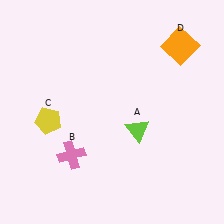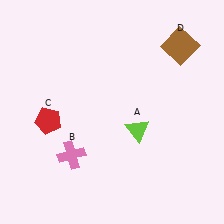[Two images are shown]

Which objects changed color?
C changed from yellow to red. D changed from orange to brown.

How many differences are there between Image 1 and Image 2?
There are 2 differences between the two images.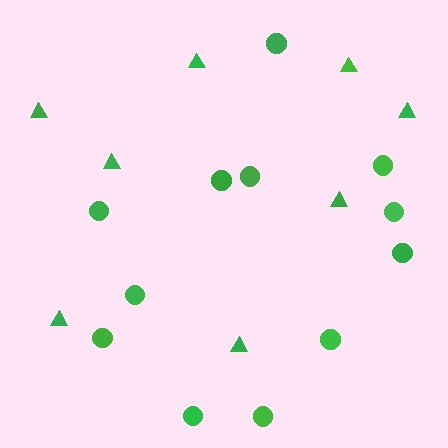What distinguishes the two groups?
There are 2 groups: one group of triangles (8) and one group of circles (12).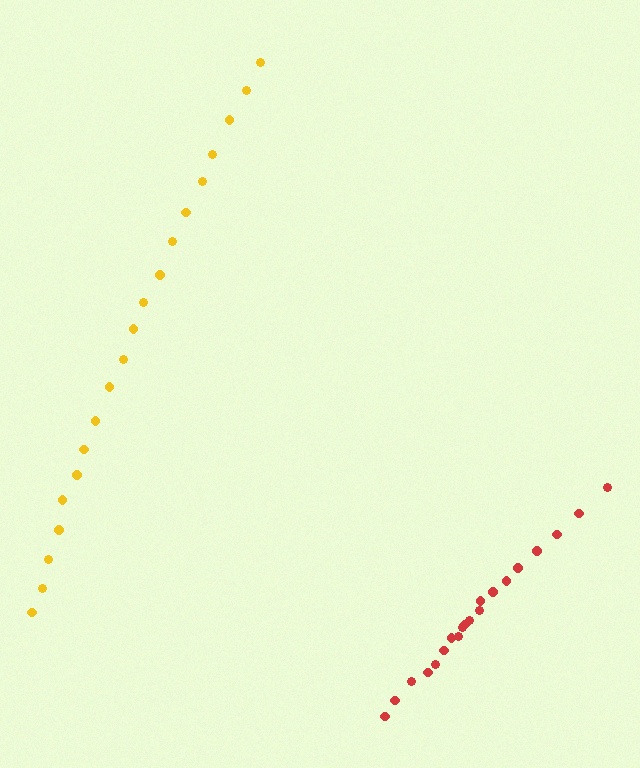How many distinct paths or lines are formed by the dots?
There are 2 distinct paths.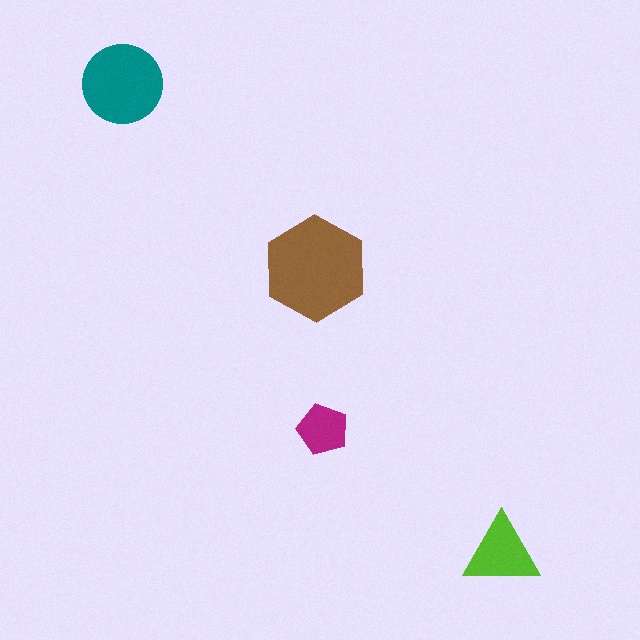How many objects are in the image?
There are 4 objects in the image.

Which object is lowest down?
The lime triangle is bottommost.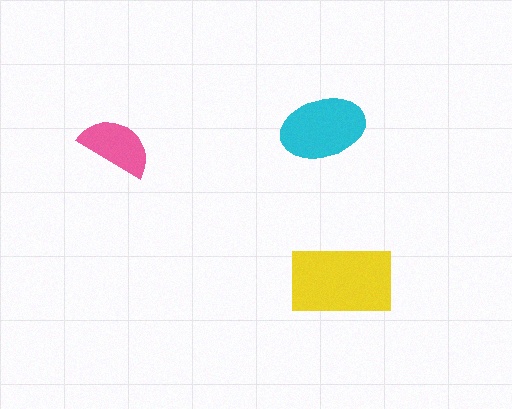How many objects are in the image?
There are 3 objects in the image.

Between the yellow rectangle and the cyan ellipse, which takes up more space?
The yellow rectangle.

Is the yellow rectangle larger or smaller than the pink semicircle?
Larger.